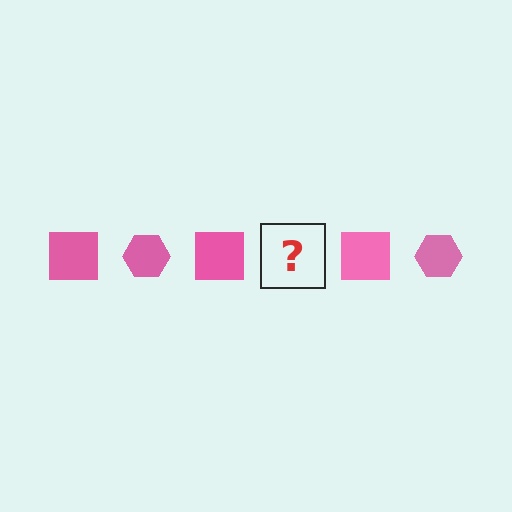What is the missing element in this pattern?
The missing element is a pink hexagon.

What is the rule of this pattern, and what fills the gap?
The rule is that the pattern cycles through square, hexagon shapes in pink. The gap should be filled with a pink hexagon.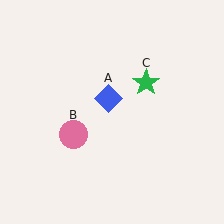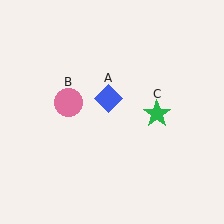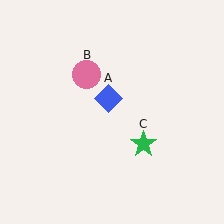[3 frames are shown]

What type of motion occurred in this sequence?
The pink circle (object B), green star (object C) rotated clockwise around the center of the scene.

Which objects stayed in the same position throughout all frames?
Blue diamond (object A) remained stationary.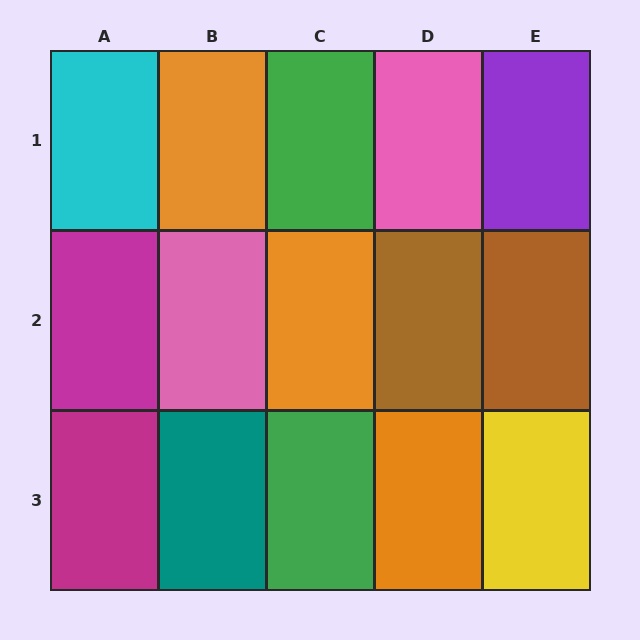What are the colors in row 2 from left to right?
Magenta, pink, orange, brown, brown.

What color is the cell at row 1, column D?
Pink.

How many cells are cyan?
1 cell is cyan.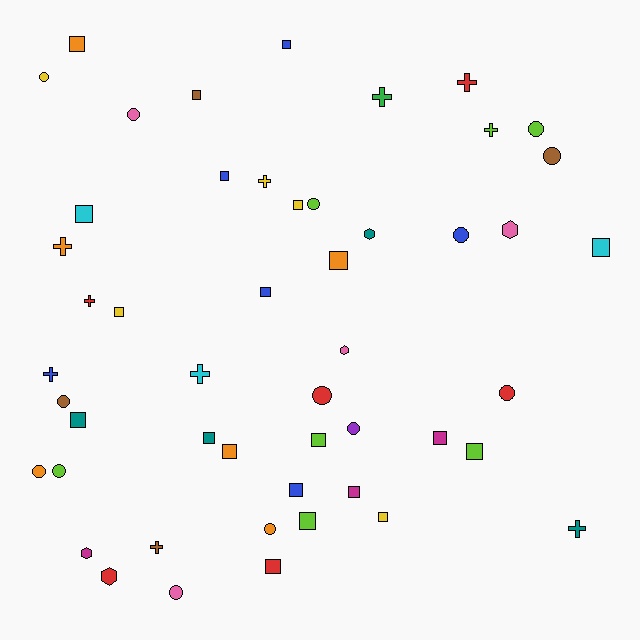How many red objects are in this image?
There are 6 red objects.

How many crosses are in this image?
There are 10 crosses.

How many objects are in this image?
There are 50 objects.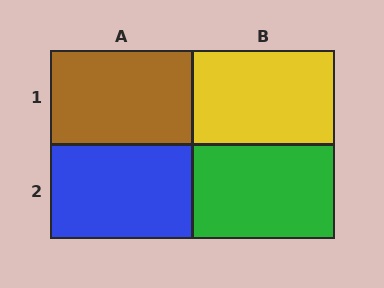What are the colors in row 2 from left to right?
Blue, green.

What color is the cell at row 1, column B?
Yellow.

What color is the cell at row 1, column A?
Brown.